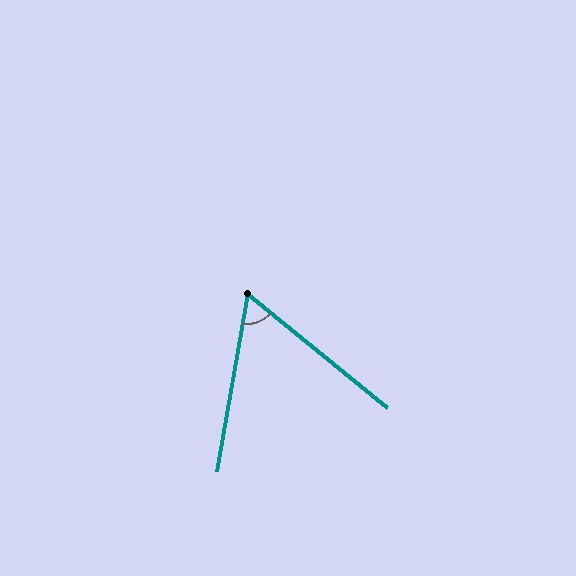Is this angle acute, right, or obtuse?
It is acute.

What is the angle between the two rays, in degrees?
Approximately 61 degrees.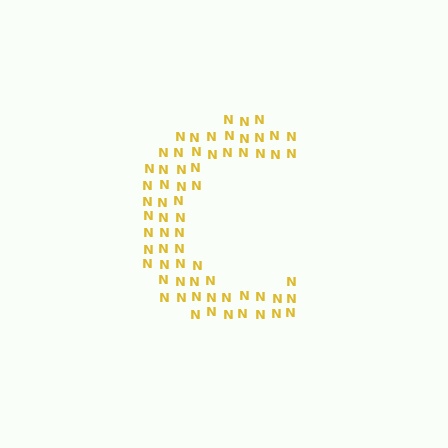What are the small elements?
The small elements are letter N's.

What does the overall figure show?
The overall figure shows the letter C.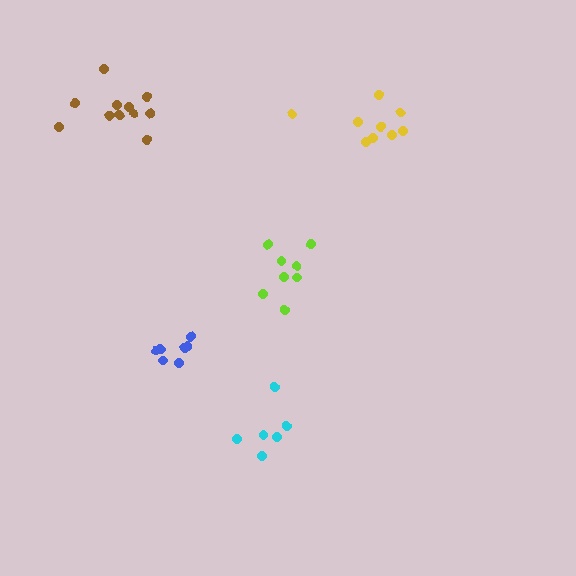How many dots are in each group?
Group 1: 6 dots, Group 2: 8 dots, Group 3: 9 dots, Group 4: 7 dots, Group 5: 11 dots (41 total).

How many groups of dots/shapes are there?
There are 5 groups.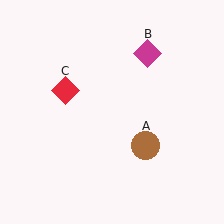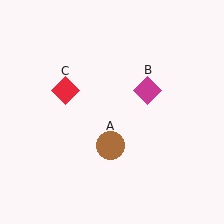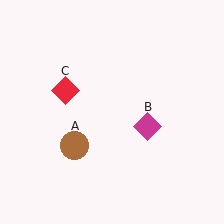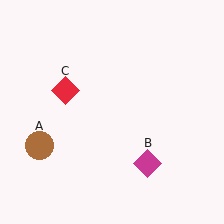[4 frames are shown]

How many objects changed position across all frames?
2 objects changed position: brown circle (object A), magenta diamond (object B).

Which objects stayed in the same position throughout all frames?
Red diamond (object C) remained stationary.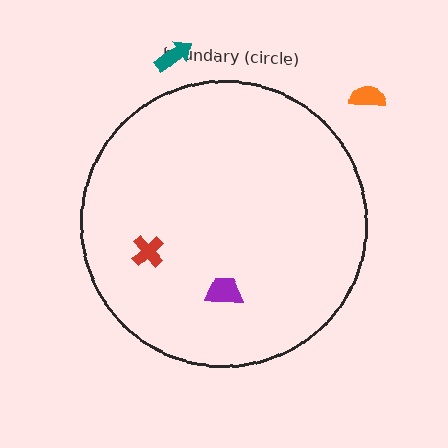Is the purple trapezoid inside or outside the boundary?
Inside.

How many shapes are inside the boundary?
2 inside, 2 outside.